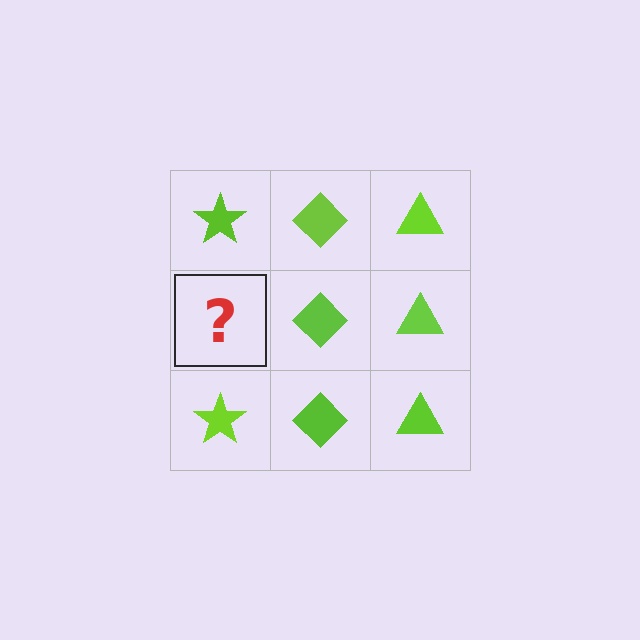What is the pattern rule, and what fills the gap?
The rule is that each column has a consistent shape. The gap should be filled with a lime star.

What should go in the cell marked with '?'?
The missing cell should contain a lime star.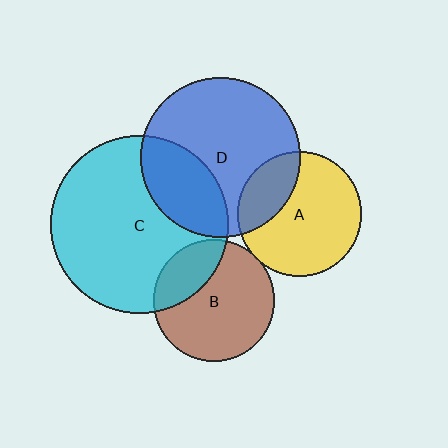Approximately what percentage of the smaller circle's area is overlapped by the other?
Approximately 5%.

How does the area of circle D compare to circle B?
Approximately 1.7 times.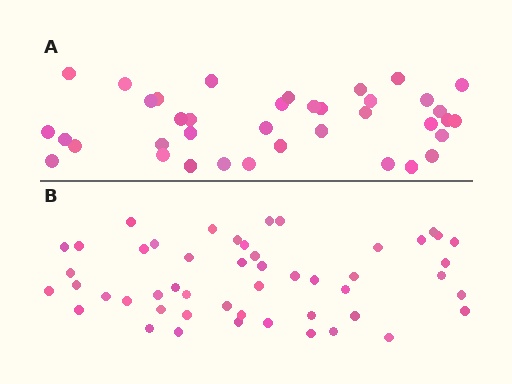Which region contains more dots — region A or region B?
Region B (the bottom region) has more dots.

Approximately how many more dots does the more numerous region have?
Region B has roughly 12 or so more dots than region A.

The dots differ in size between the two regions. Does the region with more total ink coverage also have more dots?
No. Region A has more total ink coverage because its dots are larger, but region B actually contains more individual dots. Total area can be misleading — the number of items is what matters here.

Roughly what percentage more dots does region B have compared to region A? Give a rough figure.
About 30% more.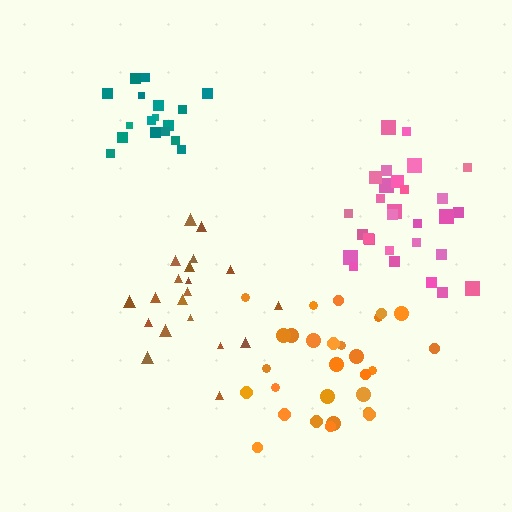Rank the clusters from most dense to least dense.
teal, brown, pink, orange.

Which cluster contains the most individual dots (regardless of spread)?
Pink (29).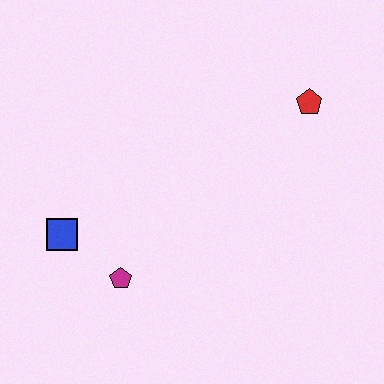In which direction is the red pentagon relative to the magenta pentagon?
The red pentagon is to the right of the magenta pentagon.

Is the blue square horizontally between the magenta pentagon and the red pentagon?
No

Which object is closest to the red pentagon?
The magenta pentagon is closest to the red pentagon.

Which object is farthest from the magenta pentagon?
The red pentagon is farthest from the magenta pentagon.